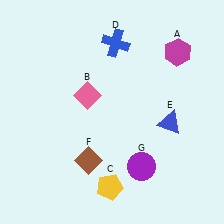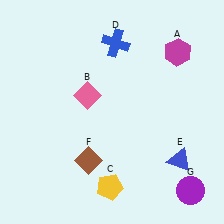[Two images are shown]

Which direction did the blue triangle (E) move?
The blue triangle (E) moved down.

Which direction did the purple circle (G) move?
The purple circle (G) moved right.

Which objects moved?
The objects that moved are: the blue triangle (E), the purple circle (G).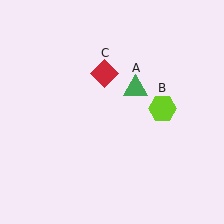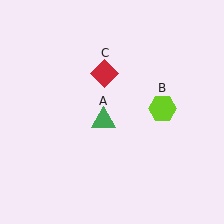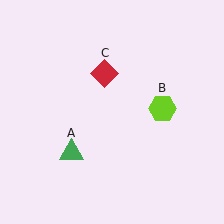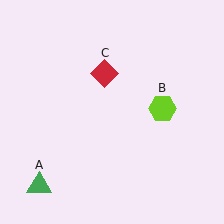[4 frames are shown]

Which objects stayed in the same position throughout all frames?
Lime hexagon (object B) and red diamond (object C) remained stationary.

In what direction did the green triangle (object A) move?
The green triangle (object A) moved down and to the left.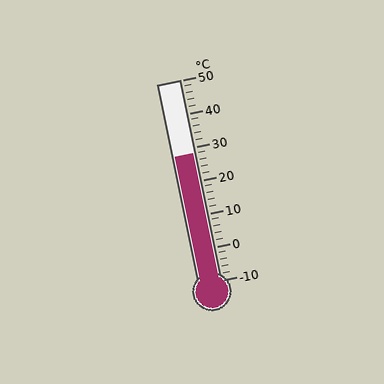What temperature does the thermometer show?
The thermometer shows approximately 28°C.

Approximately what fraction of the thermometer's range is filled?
The thermometer is filled to approximately 65% of its range.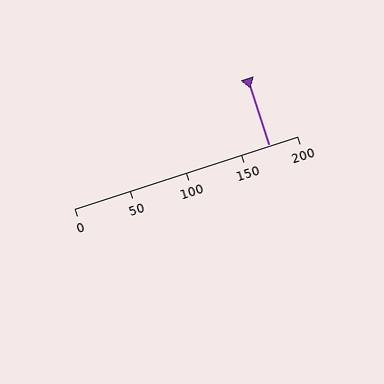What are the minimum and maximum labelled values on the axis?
The axis runs from 0 to 200.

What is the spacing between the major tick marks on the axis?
The major ticks are spaced 50 apart.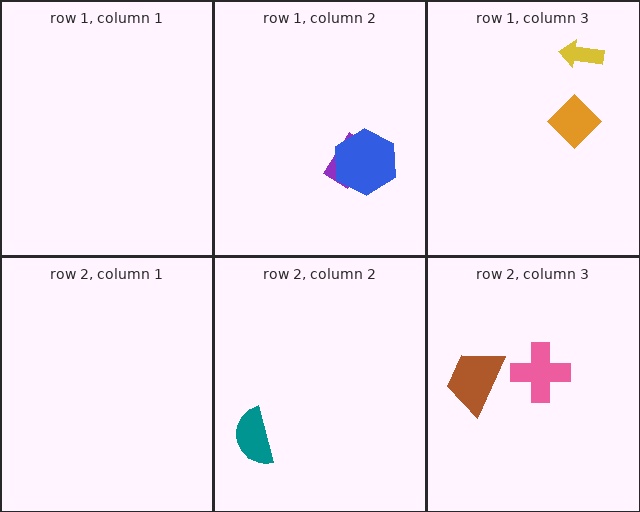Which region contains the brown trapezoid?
The row 2, column 3 region.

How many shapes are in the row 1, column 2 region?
2.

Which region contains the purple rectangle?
The row 1, column 2 region.